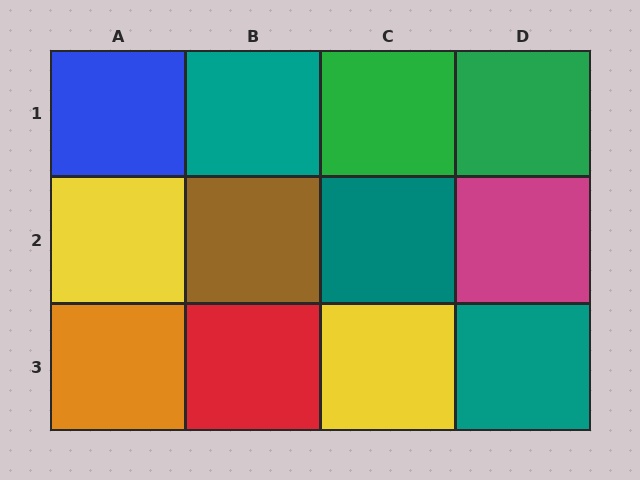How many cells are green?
2 cells are green.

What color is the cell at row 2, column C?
Teal.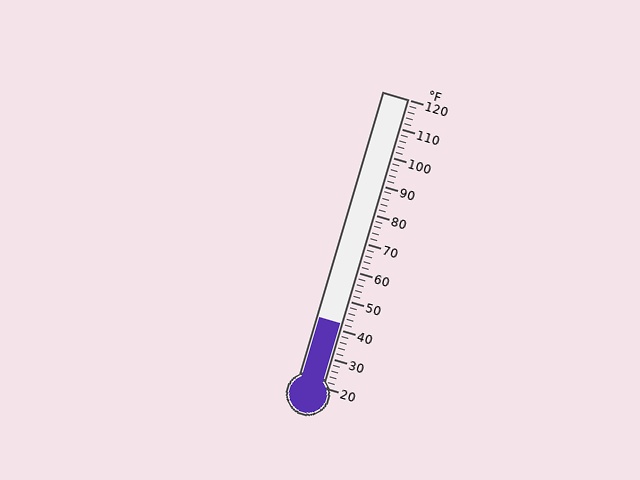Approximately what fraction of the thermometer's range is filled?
The thermometer is filled to approximately 20% of its range.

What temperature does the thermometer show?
The thermometer shows approximately 42°F.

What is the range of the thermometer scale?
The thermometer scale ranges from 20°F to 120°F.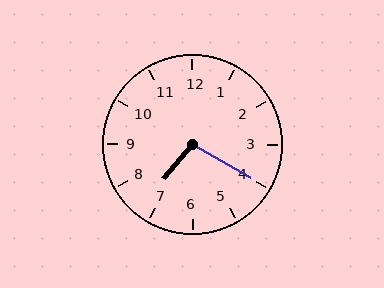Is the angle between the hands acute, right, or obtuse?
It is obtuse.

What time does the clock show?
7:20.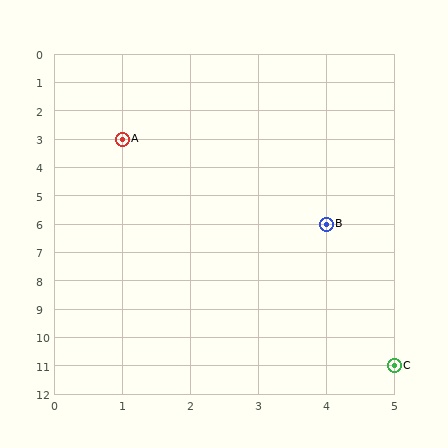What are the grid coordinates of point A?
Point A is at grid coordinates (1, 3).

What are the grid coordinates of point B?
Point B is at grid coordinates (4, 6).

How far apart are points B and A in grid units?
Points B and A are 3 columns and 3 rows apart (about 4.2 grid units diagonally).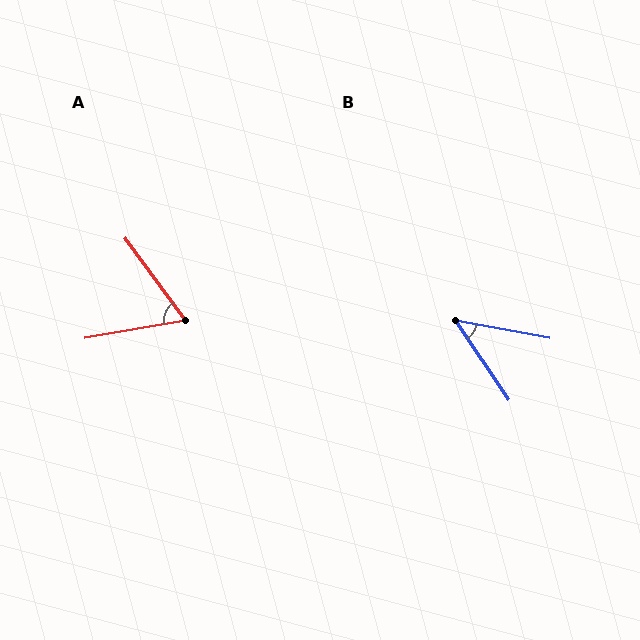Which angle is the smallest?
B, at approximately 46 degrees.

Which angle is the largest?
A, at approximately 64 degrees.